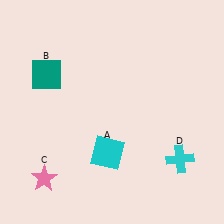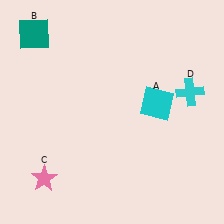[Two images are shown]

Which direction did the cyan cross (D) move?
The cyan cross (D) moved up.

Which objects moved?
The objects that moved are: the cyan square (A), the teal square (B), the cyan cross (D).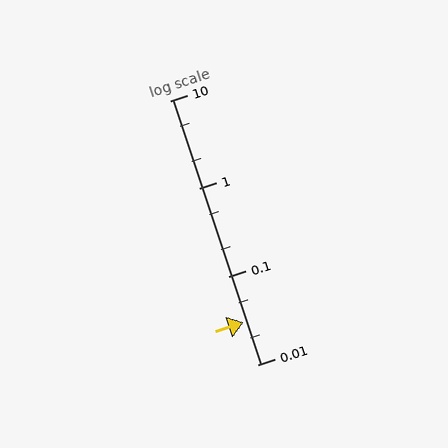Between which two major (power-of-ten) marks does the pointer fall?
The pointer is between 0.01 and 0.1.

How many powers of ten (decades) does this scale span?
The scale spans 3 decades, from 0.01 to 10.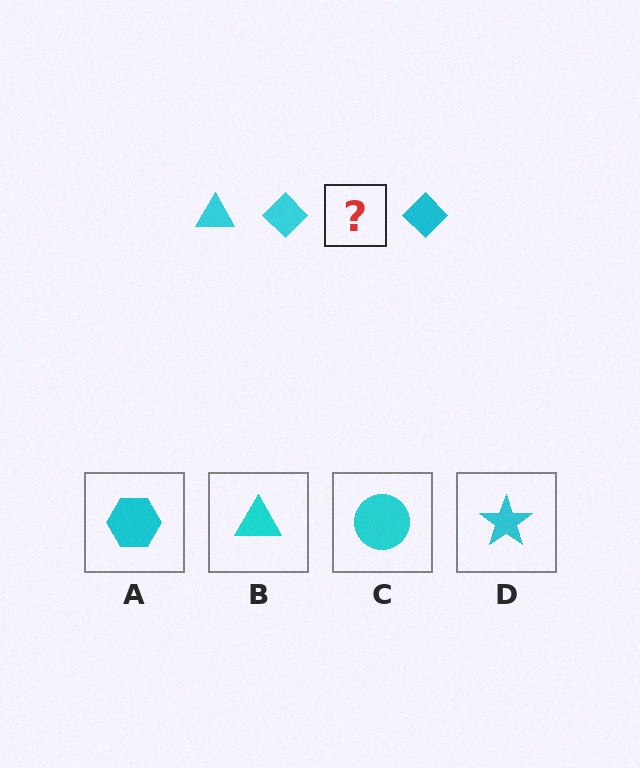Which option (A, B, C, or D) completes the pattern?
B.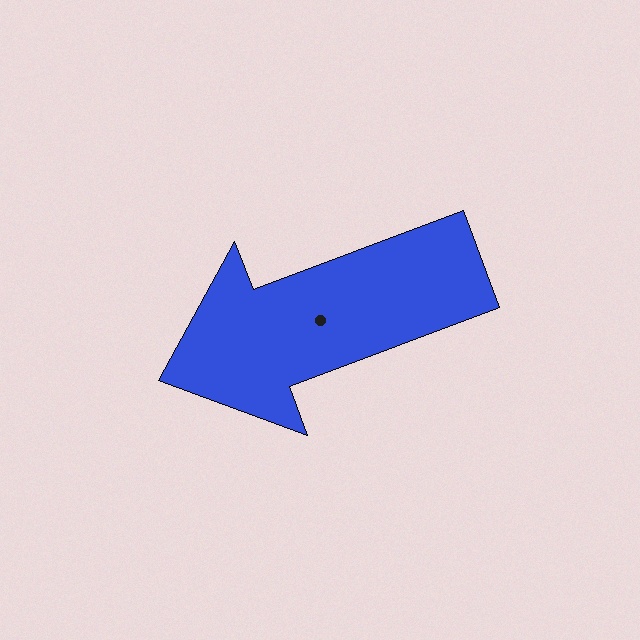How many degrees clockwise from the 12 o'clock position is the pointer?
Approximately 249 degrees.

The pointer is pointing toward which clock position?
Roughly 8 o'clock.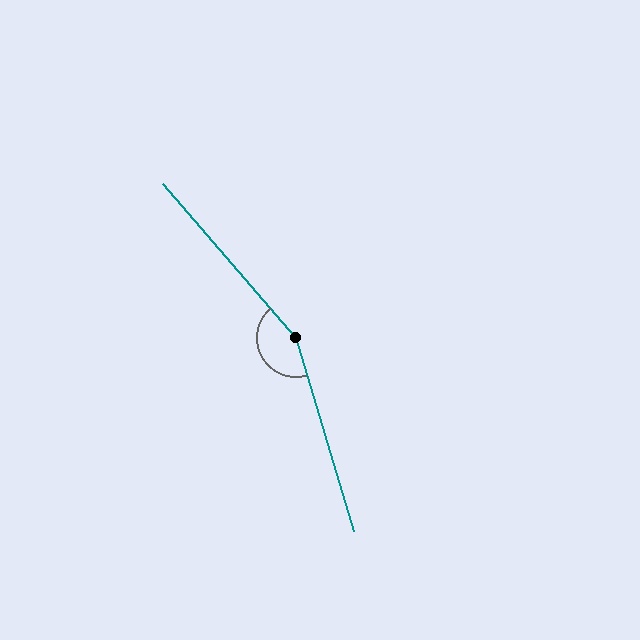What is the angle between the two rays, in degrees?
Approximately 156 degrees.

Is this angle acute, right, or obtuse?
It is obtuse.